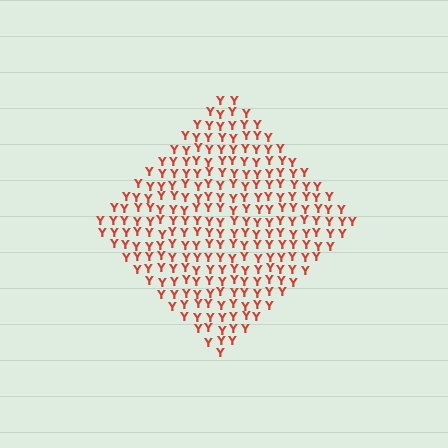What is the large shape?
The large shape is a diamond.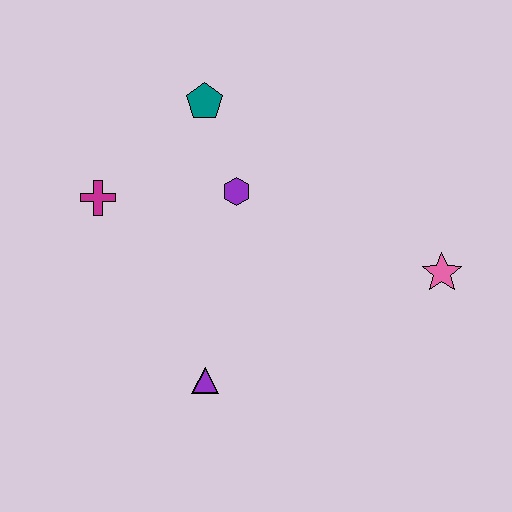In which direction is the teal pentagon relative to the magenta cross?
The teal pentagon is to the right of the magenta cross.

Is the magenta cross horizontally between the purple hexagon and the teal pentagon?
No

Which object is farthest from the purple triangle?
The teal pentagon is farthest from the purple triangle.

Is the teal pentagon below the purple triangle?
No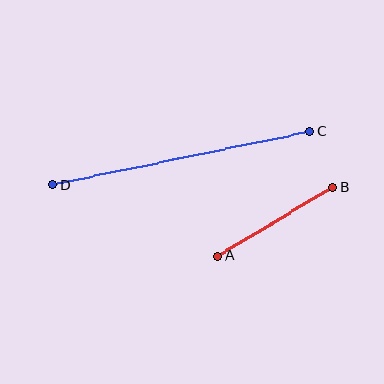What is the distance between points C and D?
The distance is approximately 263 pixels.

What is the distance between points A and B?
The distance is approximately 134 pixels.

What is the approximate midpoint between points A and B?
The midpoint is at approximately (275, 221) pixels.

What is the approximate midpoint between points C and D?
The midpoint is at approximately (181, 158) pixels.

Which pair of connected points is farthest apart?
Points C and D are farthest apart.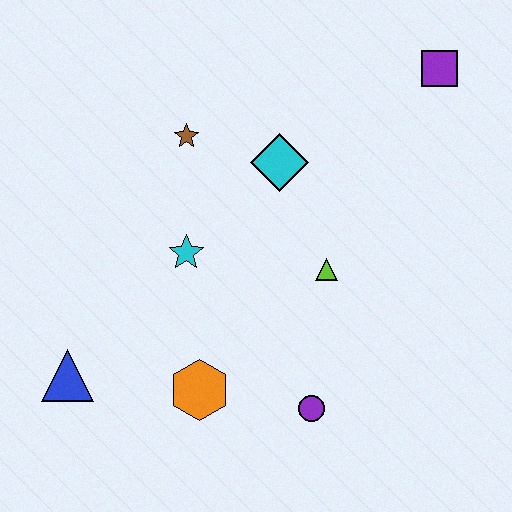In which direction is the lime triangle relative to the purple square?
The lime triangle is below the purple square.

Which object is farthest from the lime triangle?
The blue triangle is farthest from the lime triangle.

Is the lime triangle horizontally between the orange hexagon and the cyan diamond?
No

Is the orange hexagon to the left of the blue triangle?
No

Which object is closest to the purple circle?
The orange hexagon is closest to the purple circle.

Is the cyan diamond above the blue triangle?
Yes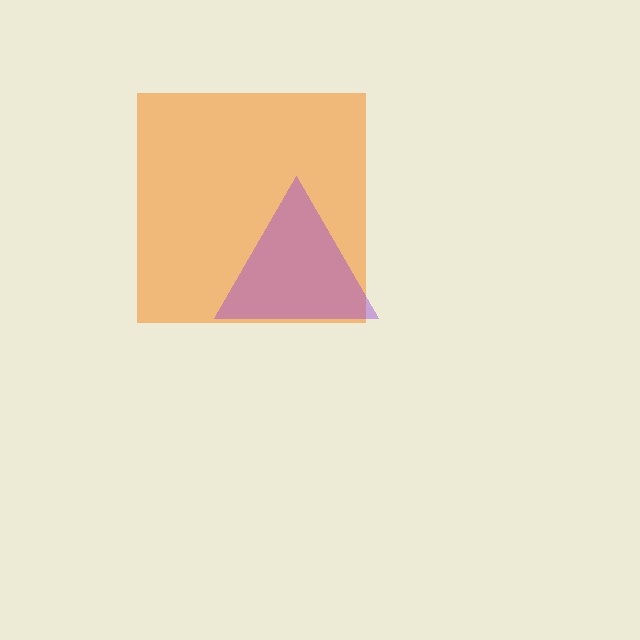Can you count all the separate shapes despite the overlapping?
Yes, there are 2 separate shapes.